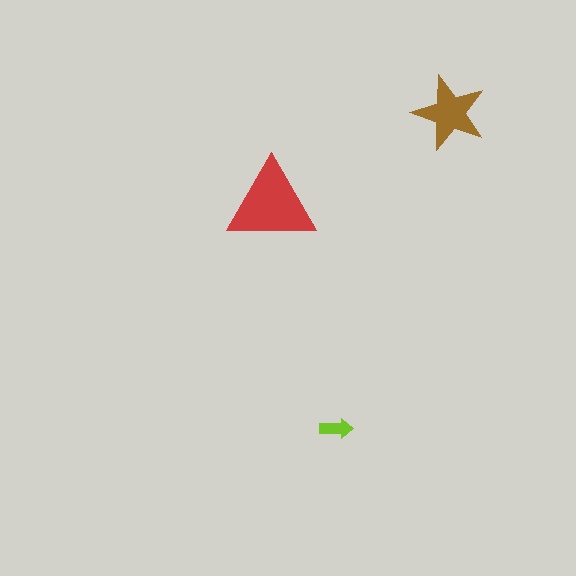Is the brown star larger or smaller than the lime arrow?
Larger.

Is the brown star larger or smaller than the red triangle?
Smaller.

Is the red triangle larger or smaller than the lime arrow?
Larger.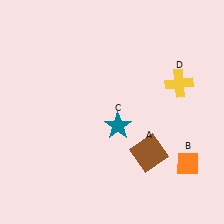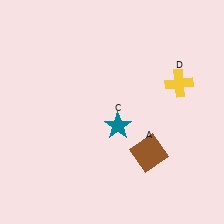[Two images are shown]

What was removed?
The orange diamond (B) was removed in Image 2.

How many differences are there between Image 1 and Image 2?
There is 1 difference between the two images.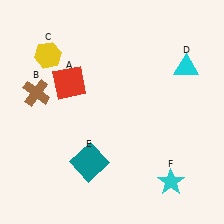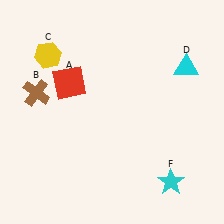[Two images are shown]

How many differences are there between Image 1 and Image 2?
There is 1 difference between the two images.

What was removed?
The teal square (E) was removed in Image 2.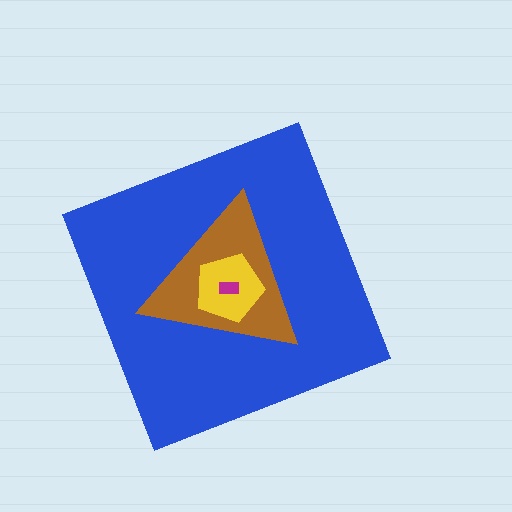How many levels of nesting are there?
4.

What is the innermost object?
The magenta rectangle.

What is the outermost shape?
The blue diamond.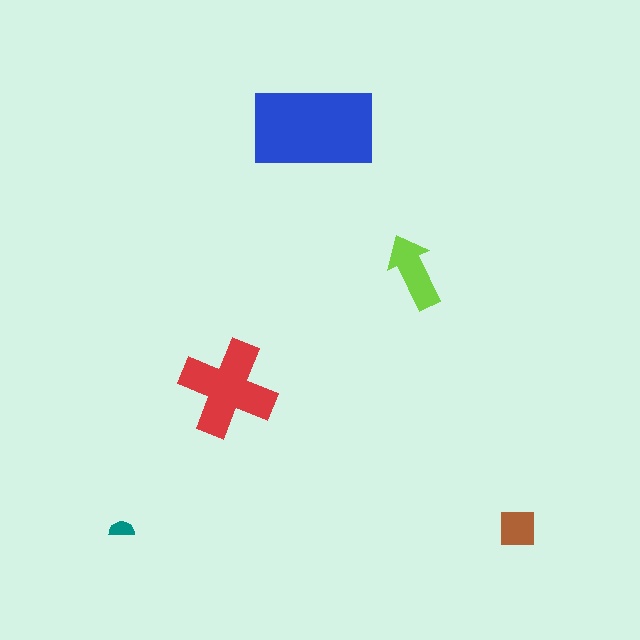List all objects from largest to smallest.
The blue rectangle, the red cross, the lime arrow, the brown square, the teal semicircle.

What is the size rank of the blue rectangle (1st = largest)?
1st.